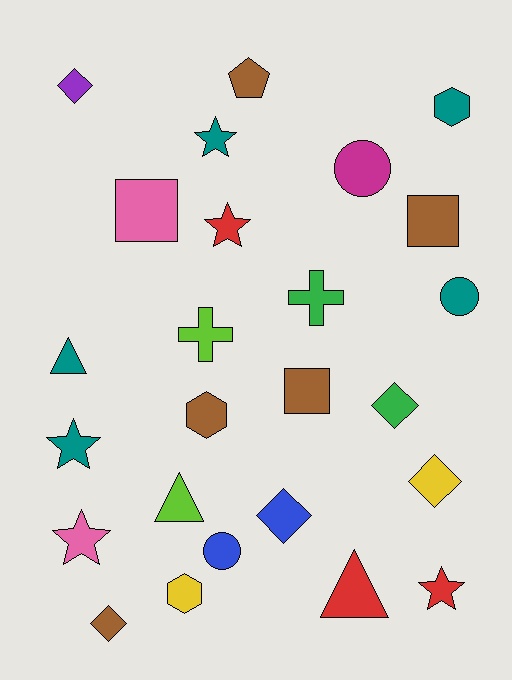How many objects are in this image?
There are 25 objects.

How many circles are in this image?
There are 3 circles.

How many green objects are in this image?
There are 2 green objects.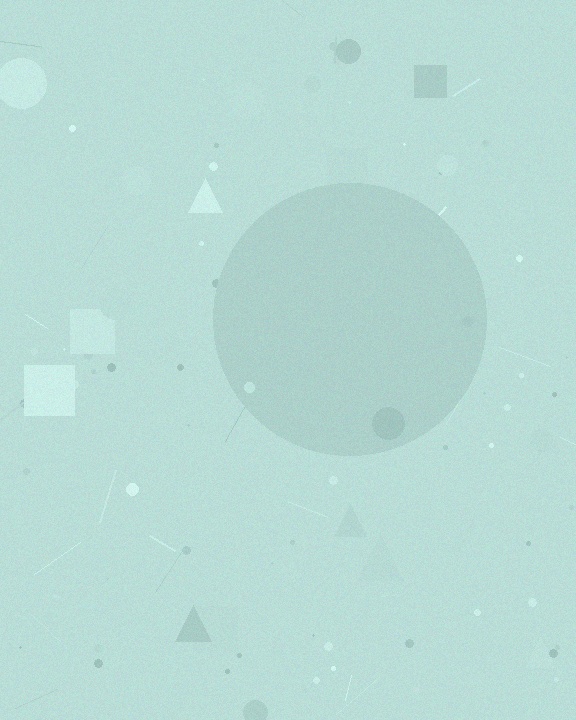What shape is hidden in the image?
A circle is hidden in the image.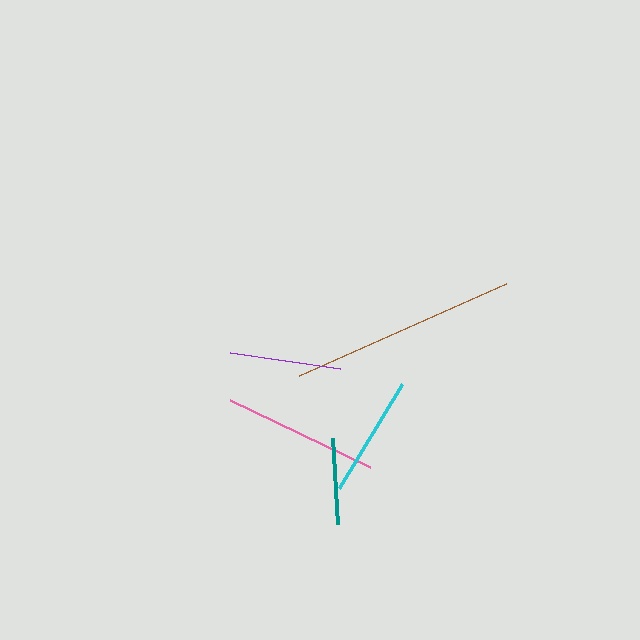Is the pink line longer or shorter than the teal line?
The pink line is longer than the teal line.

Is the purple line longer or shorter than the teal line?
The purple line is longer than the teal line.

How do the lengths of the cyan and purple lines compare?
The cyan and purple lines are approximately the same length.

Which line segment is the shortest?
The teal line is the shortest at approximately 86 pixels.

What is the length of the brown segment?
The brown segment is approximately 227 pixels long.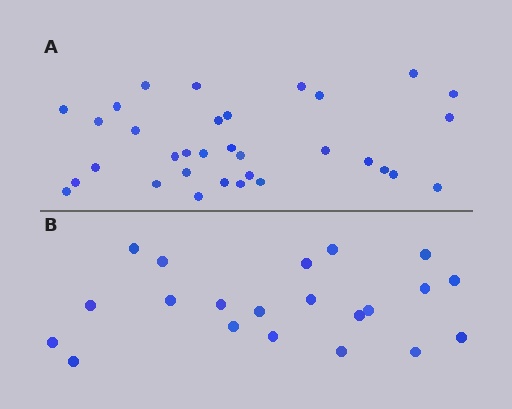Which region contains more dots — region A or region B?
Region A (the top region) has more dots.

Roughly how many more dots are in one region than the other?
Region A has roughly 12 or so more dots than region B.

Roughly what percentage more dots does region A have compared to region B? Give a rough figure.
About 55% more.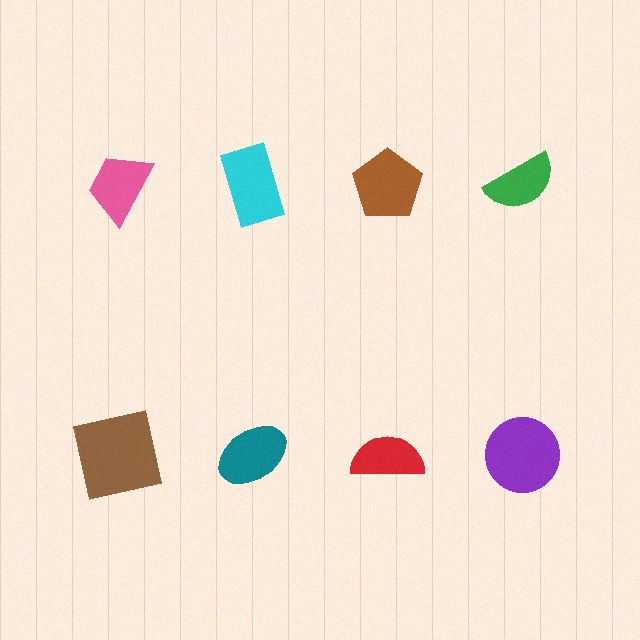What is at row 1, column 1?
A pink trapezoid.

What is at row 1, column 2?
A cyan rectangle.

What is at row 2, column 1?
A brown square.